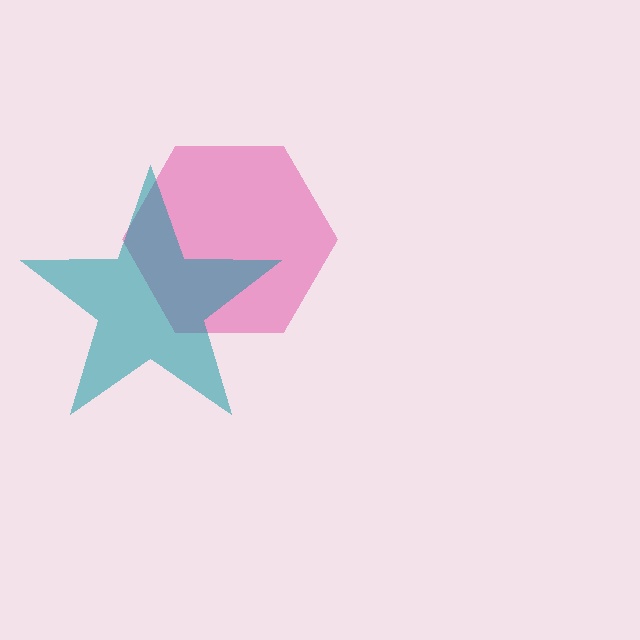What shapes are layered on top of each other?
The layered shapes are: a pink hexagon, a teal star.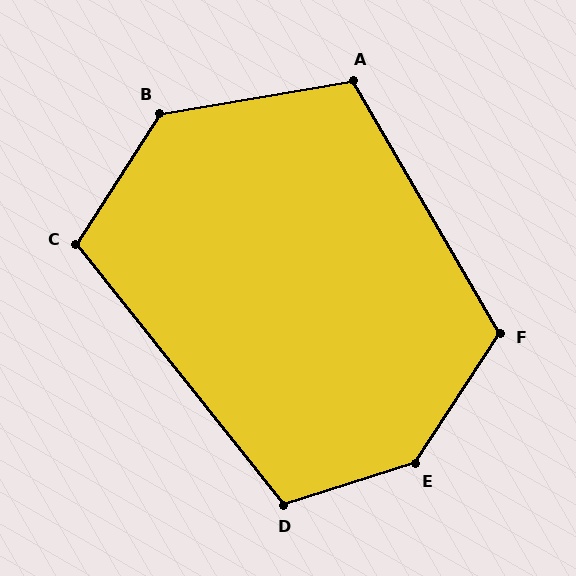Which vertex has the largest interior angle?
E, at approximately 140 degrees.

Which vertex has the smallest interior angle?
C, at approximately 109 degrees.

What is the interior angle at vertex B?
Approximately 132 degrees (obtuse).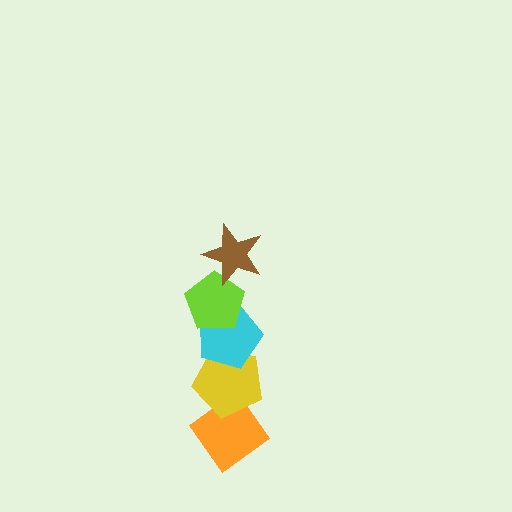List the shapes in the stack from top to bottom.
From top to bottom: the brown star, the lime pentagon, the cyan pentagon, the yellow pentagon, the orange diamond.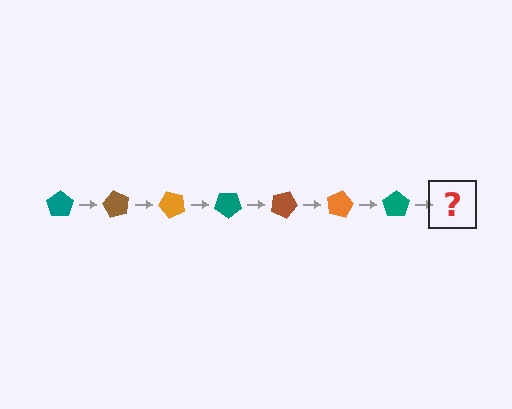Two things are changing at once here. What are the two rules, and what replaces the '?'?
The two rules are that it rotates 60 degrees each step and the color cycles through teal, brown, and orange. The '?' should be a brown pentagon, rotated 420 degrees from the start.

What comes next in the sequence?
The next element should be a brown pentagon, rotated 420 degrees from the start.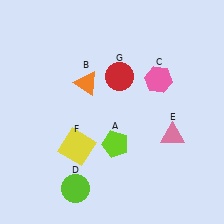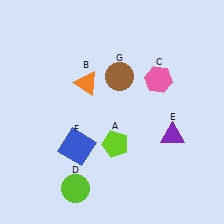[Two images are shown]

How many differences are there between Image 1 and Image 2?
There are 3 differences between the two images.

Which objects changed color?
E changed from pink to purple. F changed from yellow to blue. G changed from red to brown.